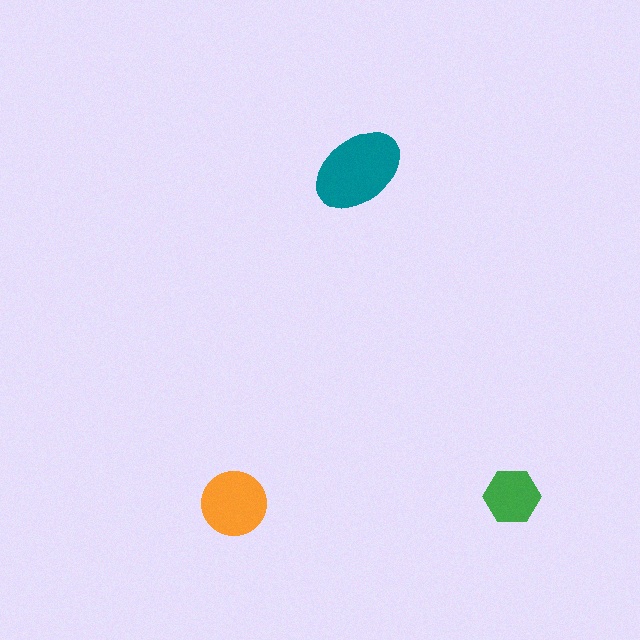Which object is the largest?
The teal ellipse.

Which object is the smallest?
The green hexagon.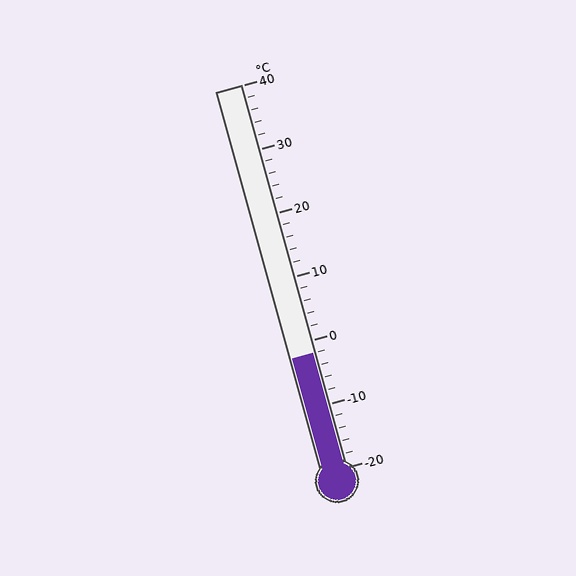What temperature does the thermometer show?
The thermometer shows approximately -2°C.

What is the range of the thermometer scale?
The thermometer scale ranges from -20°C to 40°C.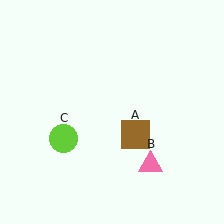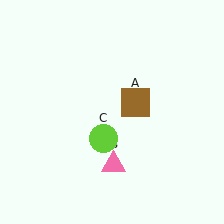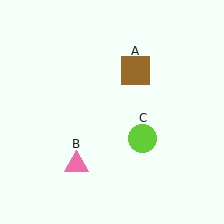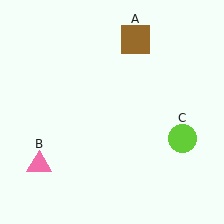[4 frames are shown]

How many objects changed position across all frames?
3 objects changed position: brown square (object A), pink triangle (object B), lime circle (object C).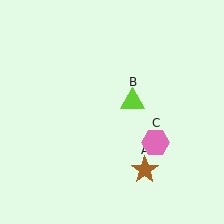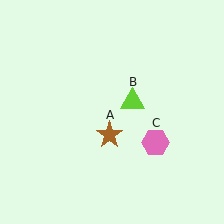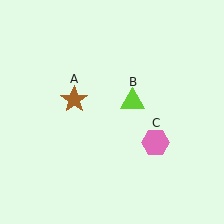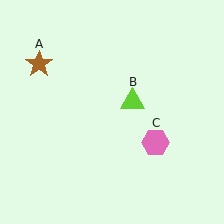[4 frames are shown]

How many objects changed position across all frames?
1 object changed position: brown star (object A).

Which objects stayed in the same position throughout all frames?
Lime triangle (object B) and pink hexagon (object C) remained stationary.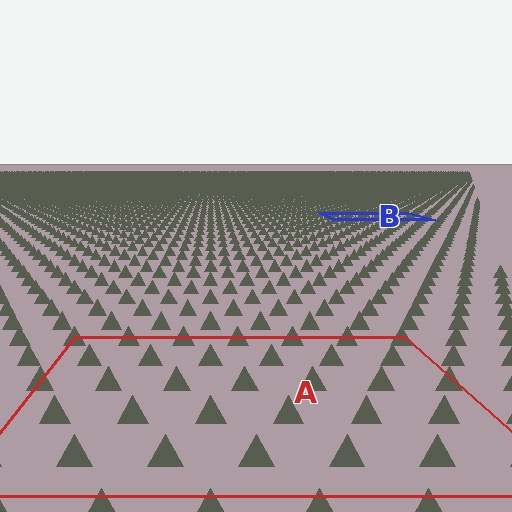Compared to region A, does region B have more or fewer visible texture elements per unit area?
Region B has more texture elements per unit area — they are packed more densely because it is farther away.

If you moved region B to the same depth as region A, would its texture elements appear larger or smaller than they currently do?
They would appear larger. At a closer depth, the same texture elements are projected at a bigger on-screen size.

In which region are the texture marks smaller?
The texture marks are smaller in region B, because it is farther away.